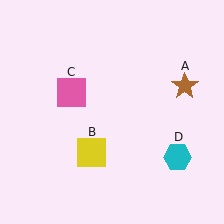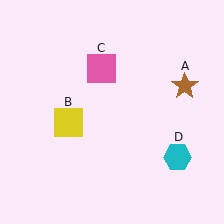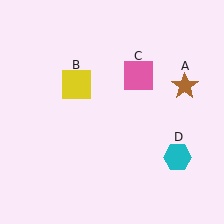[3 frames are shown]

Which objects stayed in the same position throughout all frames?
Brown star (object A) and cyan hexagon (object D) remained stationary.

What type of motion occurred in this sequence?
The yellow square (object B), pink square (object C) rotated clockwise around the center of the scene.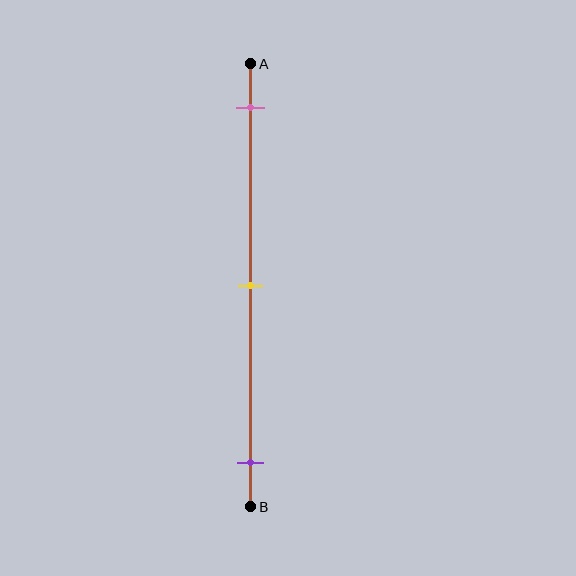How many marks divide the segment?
There are 3 marks dividing the segment.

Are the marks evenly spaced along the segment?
Yes, the marks are approximately evenly spaced.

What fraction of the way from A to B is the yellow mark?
The yellow mark is approximately 50% (0.5) of the way from A to B.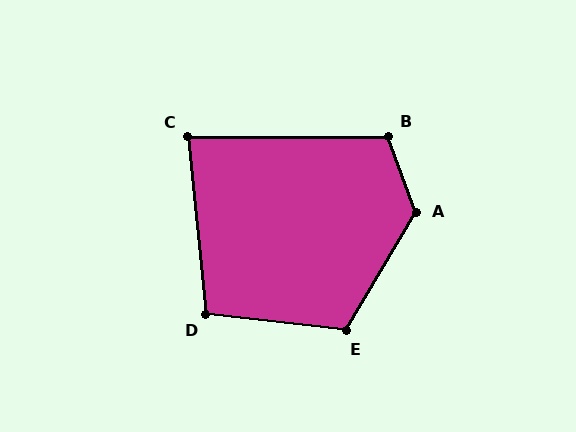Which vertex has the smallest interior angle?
C, at approximately 84 degrees.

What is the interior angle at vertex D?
Approximately 102 degrees (obtuse).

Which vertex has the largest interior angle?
A, at approximately 129 degrees.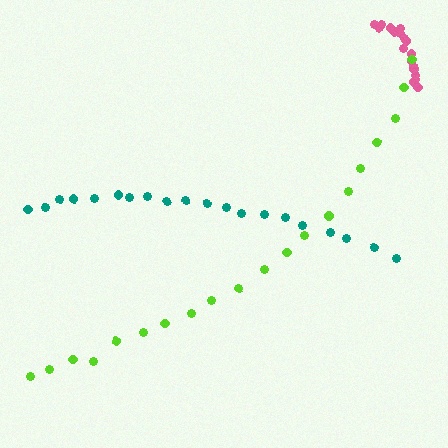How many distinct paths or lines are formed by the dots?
There are 3 distinct paths.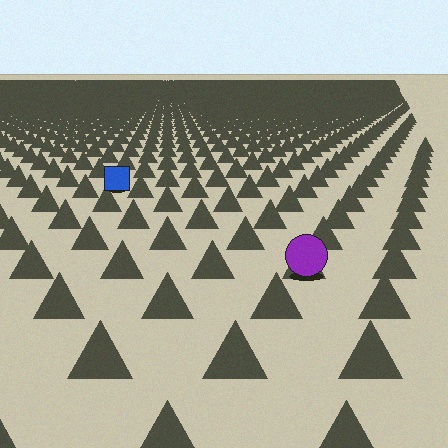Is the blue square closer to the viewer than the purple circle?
No. The purple circle is closer — you can tell from the texture gradient: the ground texture is coarser near it.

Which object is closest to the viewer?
The purple circle is closest. The texture marks near it are larger and more spread out.